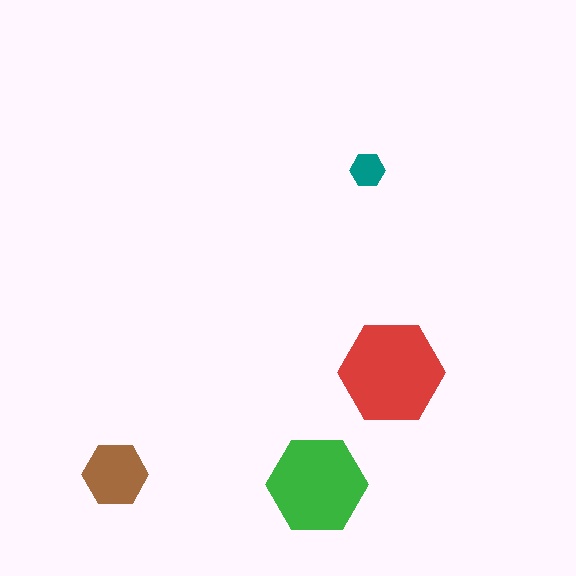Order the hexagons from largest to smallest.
the red one, the green one, the brown one, the teal one.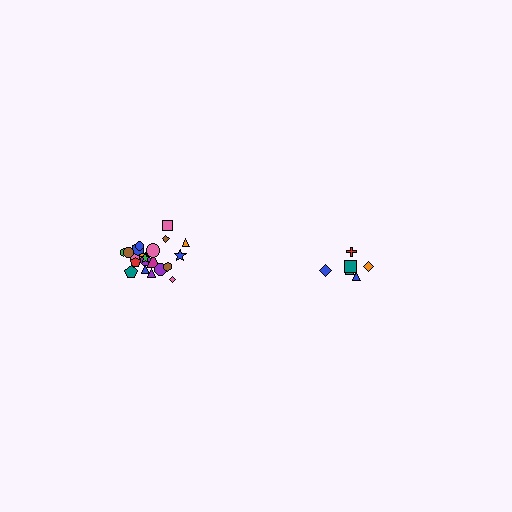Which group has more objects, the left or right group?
The left group.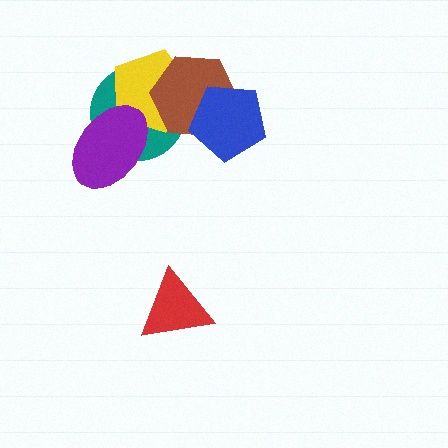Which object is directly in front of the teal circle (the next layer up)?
The yellow pentagon is directly in front of the teal circle.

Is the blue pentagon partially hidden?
No, no other shape covers it.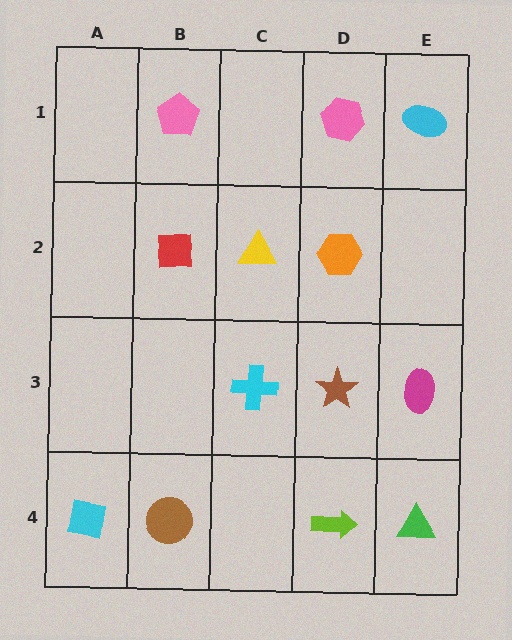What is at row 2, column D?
An orange hexagon.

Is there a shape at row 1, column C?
No, that cell is empty.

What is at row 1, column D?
A pink hexagon.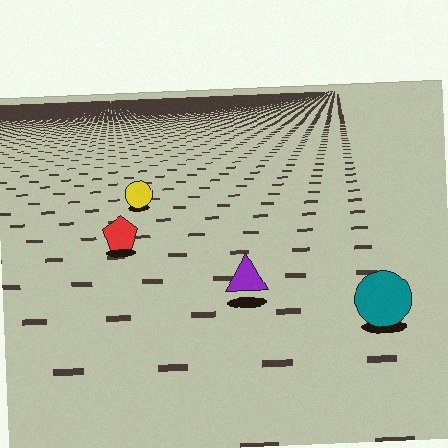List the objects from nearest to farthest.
From nearest to farthest: the teal circle, the purple triangle, the red pentagon, the yellow circle.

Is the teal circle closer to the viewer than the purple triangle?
Yes. The teal circle is closer — you can tell from the texture gradient: the ground texture is coarser near it.